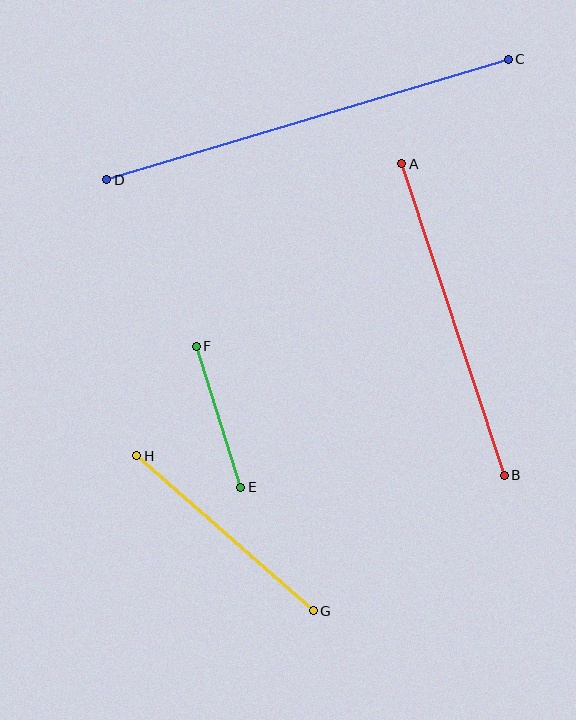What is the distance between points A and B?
The distance is approximately 328 pixels.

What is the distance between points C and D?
The distance is approximately 419 pixels.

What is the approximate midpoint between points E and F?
The midpoint is at approximately (218, 417) pixels.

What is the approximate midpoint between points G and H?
The midpoint is at approximately (225, 533) pixels.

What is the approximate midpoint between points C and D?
The midpoint is at approximately (307, 119) pixels.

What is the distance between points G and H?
The distance is approximately 235 pixels.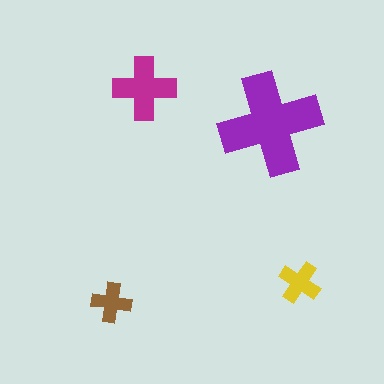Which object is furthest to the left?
The brown cross is leftmost.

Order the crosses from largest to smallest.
the purple one, the magenta one, the yellow one, the brown one.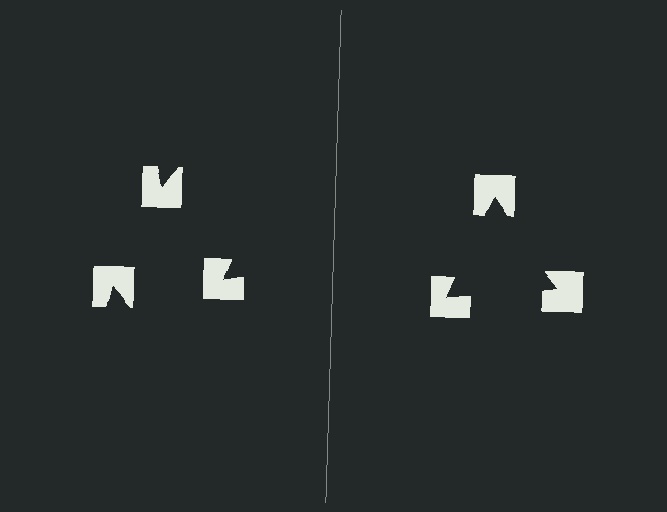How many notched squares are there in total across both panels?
6 — 3 on each side.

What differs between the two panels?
The notched squares are positioned identically on both sides; only the wedge orientations differ. On the right they align to a triangle; on the left they are misaligned.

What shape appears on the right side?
An illusory triangle.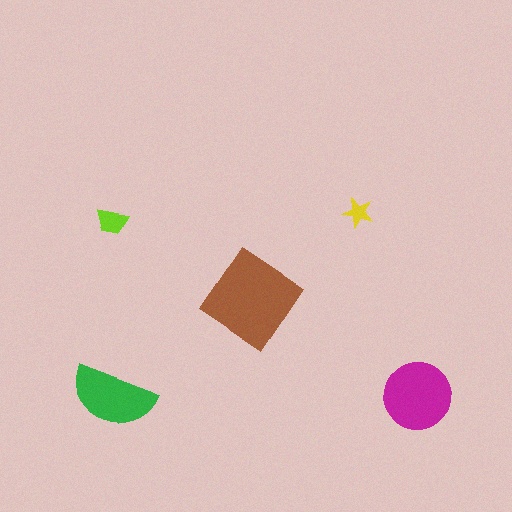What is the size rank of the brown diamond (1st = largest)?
1st.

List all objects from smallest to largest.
The yellow star, the lime trapezoid, the green semicircle, the magenta circle, the brown diamond.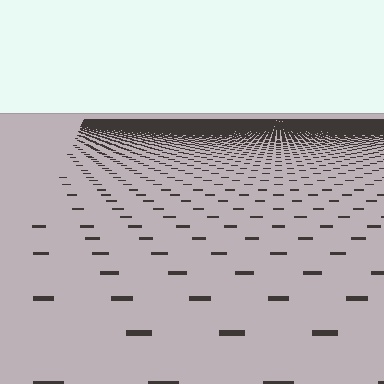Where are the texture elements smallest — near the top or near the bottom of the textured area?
Near the top.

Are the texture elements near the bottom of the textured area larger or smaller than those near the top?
Larger. Near the bottom, elements are closer to the viewer and appear at a bigger on-screen size.